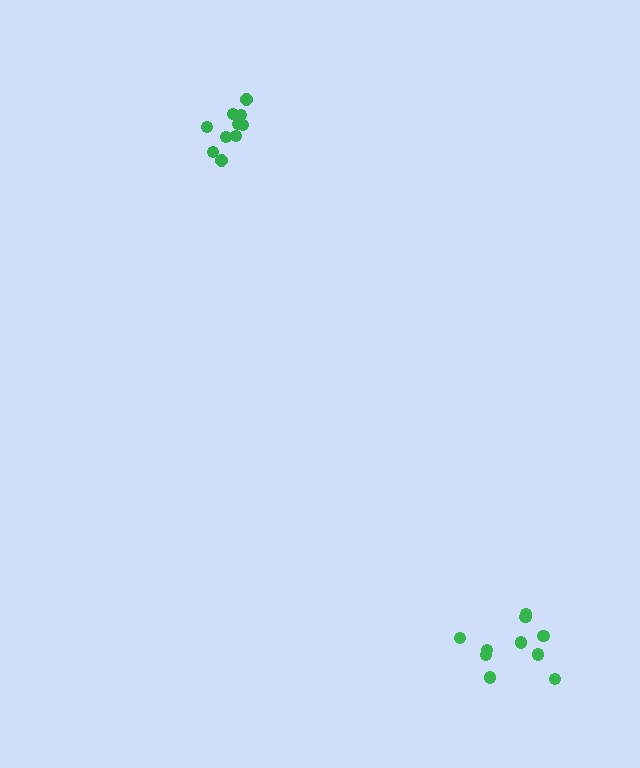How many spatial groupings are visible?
There are 2 spatial groupings.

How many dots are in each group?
Group 1: 10 dots, Group 2: 10 dots (20 total).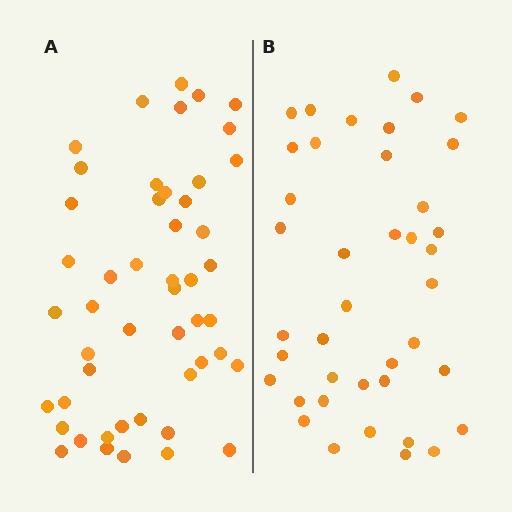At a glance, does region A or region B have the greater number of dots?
Region A (the left region) has more dots.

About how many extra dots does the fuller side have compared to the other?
Region A has roughly 8 or so more dots than region B.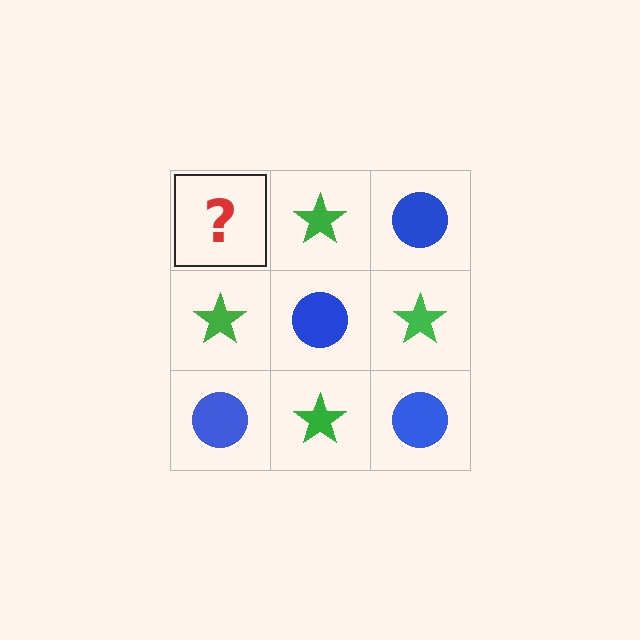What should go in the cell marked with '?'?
The missing cell should contain a blue circle.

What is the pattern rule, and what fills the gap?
The rule is that it alternates blue circle and green star in a checkerboard pattern. The gap should be filled with a blue circle.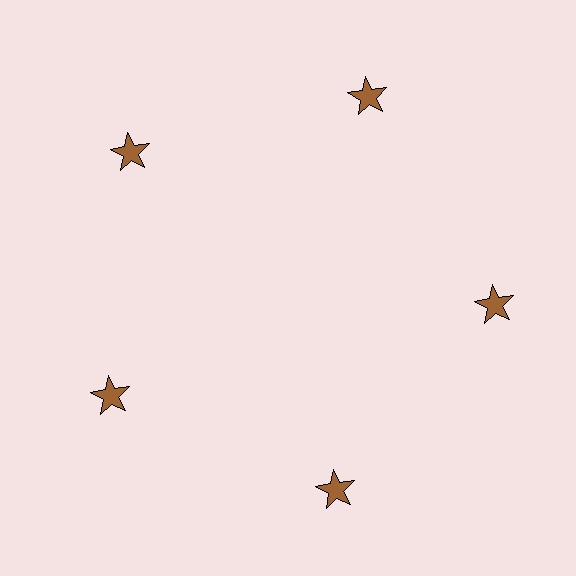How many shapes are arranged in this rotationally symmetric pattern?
There are 5 shapes, arranged in 5 groups of 1.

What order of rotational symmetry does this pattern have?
This pattern has 5-fold rotational symmetry.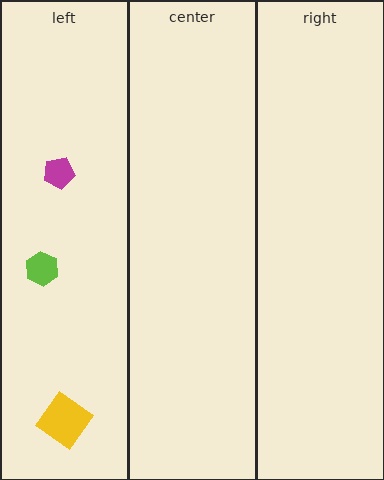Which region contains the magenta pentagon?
The left region.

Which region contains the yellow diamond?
The left region.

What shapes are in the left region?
The yellow diamond, the magenta pentagon, the lime hexagon.